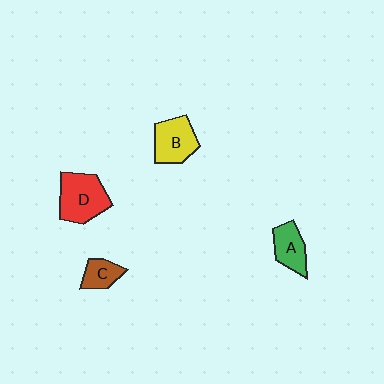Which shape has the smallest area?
Shape C (brown).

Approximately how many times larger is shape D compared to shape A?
Approximately 1.6 times.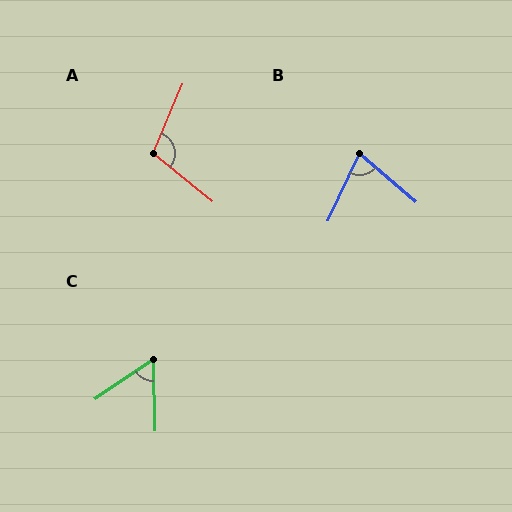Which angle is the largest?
A, at approximately 106 degrees.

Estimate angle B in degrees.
Approximately 75 degrees.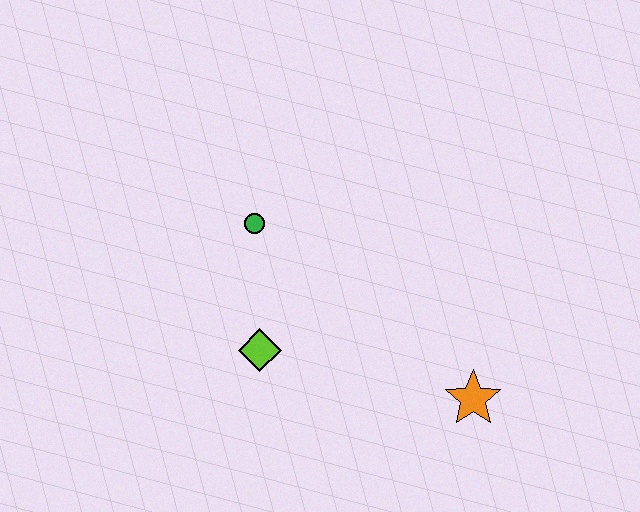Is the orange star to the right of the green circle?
Yes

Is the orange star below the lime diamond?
Yes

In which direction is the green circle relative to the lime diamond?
The green circle is above the lime diamond.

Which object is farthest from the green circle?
The orange star is farthest from the green circle.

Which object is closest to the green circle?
The lime diamond is closest to the green circle.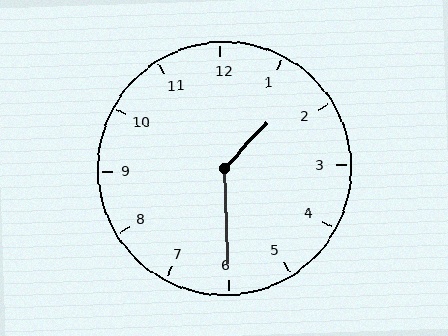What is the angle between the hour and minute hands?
Approximately 135 degrees.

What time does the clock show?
1:30.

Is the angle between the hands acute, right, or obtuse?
It is obtuse.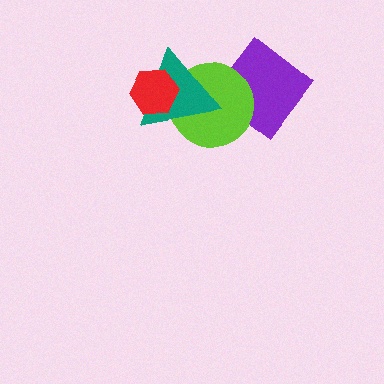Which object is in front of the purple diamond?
The lime circle is in front of the purple diamond.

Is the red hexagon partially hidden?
No, no other shape covers it.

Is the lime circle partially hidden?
Yes, it is partially covered by another shape.